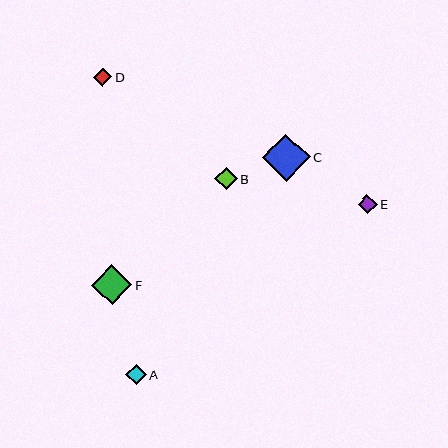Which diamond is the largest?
Diamond C is the largest with a size of approximately 47 pixels.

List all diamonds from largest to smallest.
From largest to smallest: C, F, B, A, E, D.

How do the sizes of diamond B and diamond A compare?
Diamond B and diamond A are approximately the same size.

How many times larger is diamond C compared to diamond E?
Diamond C is approximately 2.5 times the size of diamond E.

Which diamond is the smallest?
Diamond D is the smallest with a size of approximately 18 pixels.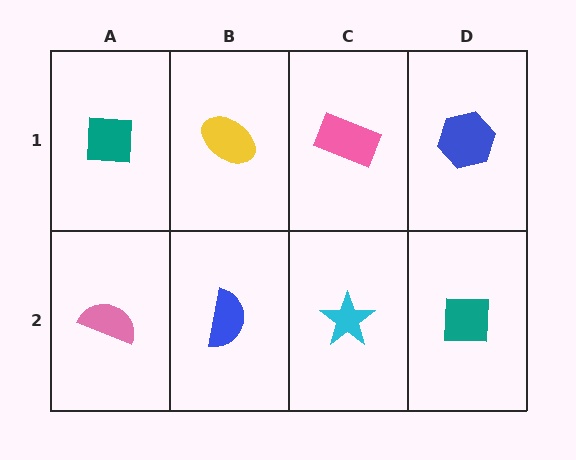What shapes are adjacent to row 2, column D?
A blue hexagon (row 1, column D), a cyan star (row 2, column C).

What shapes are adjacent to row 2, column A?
A teal square (row 1, column A), a blue semicircle (row 2, column B).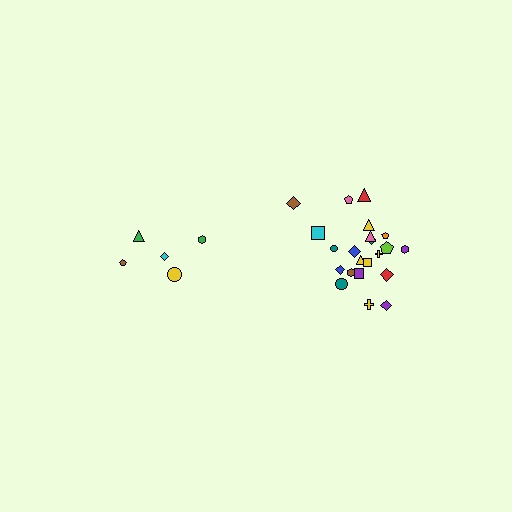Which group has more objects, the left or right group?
The right group.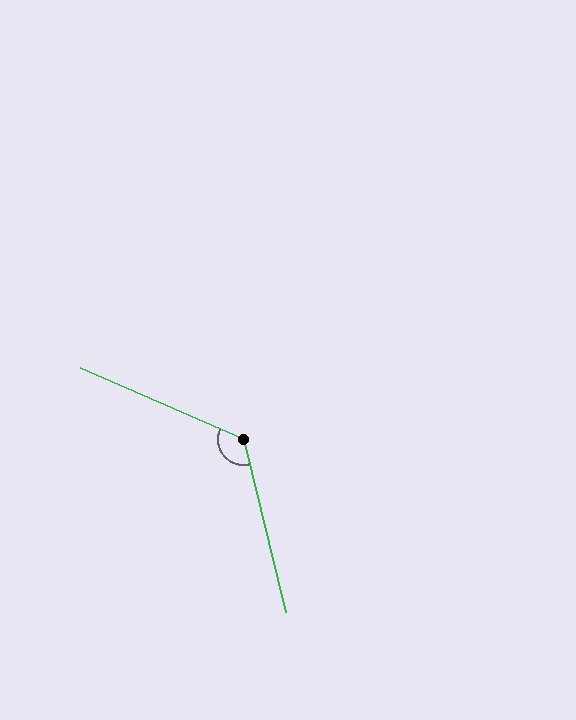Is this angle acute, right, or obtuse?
It is obtuse.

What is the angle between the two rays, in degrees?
Approximately 127 degrees.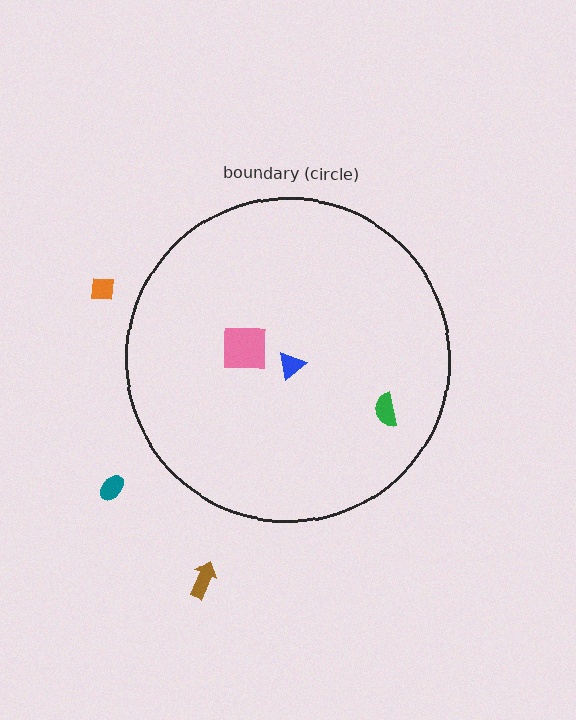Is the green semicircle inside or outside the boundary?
Inside.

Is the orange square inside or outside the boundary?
Outside.